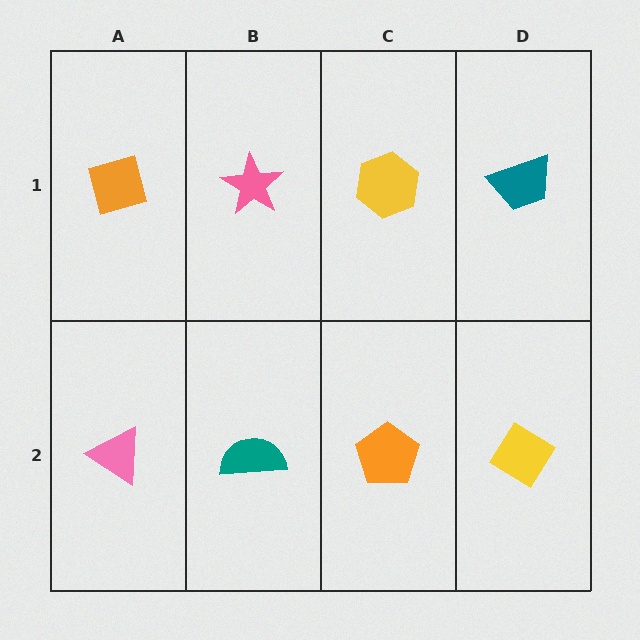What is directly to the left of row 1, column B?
An orange diamond.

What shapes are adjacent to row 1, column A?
A pink triangle (row 2, column A), a pink star (row 1, column B).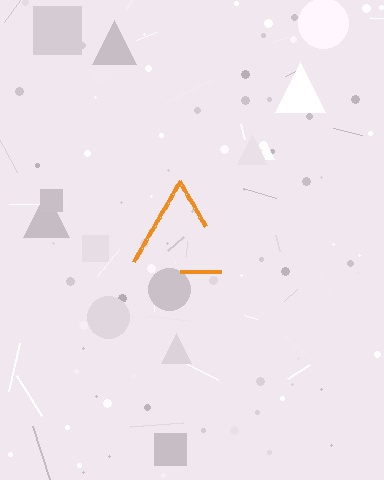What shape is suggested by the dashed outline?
The dashed outline suggests a triangle.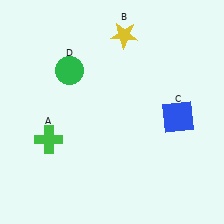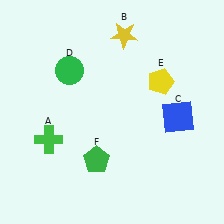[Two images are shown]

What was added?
A yellow pentagon (E), a green pentagon (F) were added in Image 2.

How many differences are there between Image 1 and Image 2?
There are 2 differences between the two images.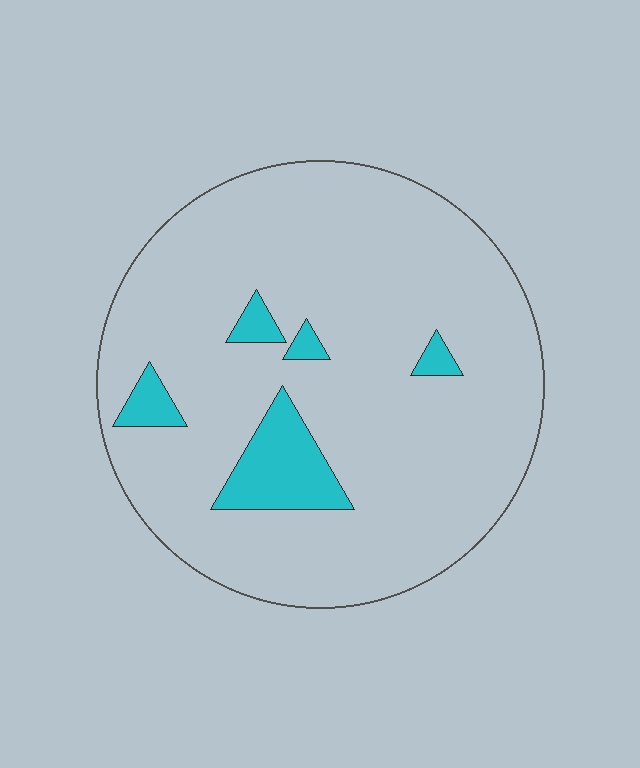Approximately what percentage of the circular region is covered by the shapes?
Approximately 10%.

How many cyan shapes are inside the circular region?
5.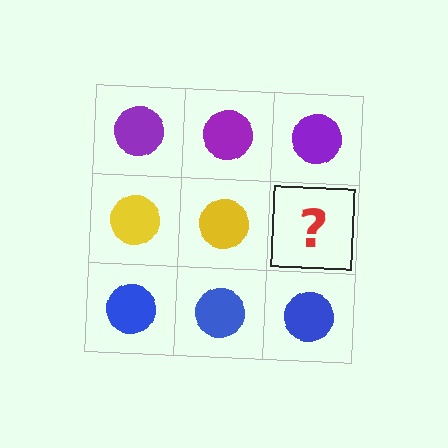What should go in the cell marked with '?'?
The missing cell should contain a yellow circle.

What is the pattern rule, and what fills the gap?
The rule is that each row has a consistent color. The gap should be filled with a yellow circle.